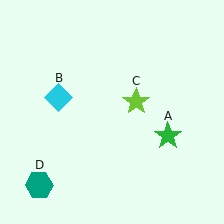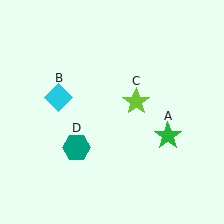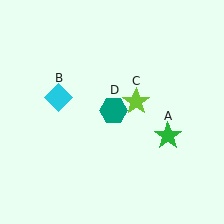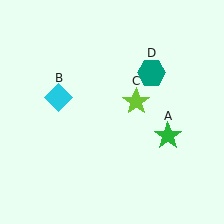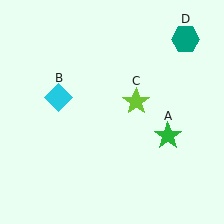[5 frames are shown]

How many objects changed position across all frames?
1 object changed position: teal hexagon (object D).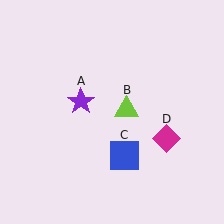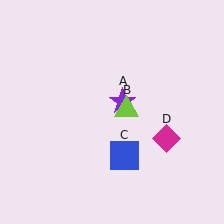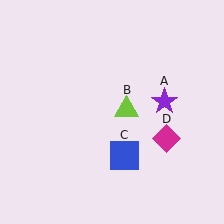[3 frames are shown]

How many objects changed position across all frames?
1 object changed position: purple star (object A).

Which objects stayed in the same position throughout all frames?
Lime triangle (object B) and blue square (object C) and magenta diamond (object D) remained stationary.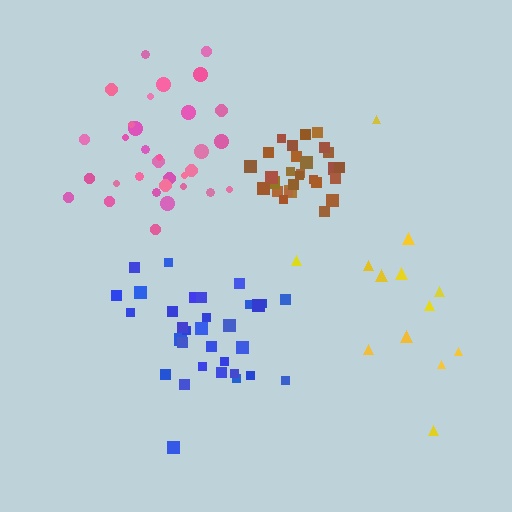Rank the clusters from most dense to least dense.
brown, pink, blue, yellow.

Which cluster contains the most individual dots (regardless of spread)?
Blue (33).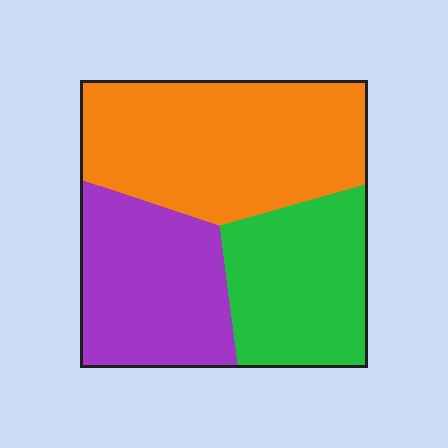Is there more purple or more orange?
Orange.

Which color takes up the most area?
Orange, at roughly 45%.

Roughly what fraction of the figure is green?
Green covers 28% of the figure.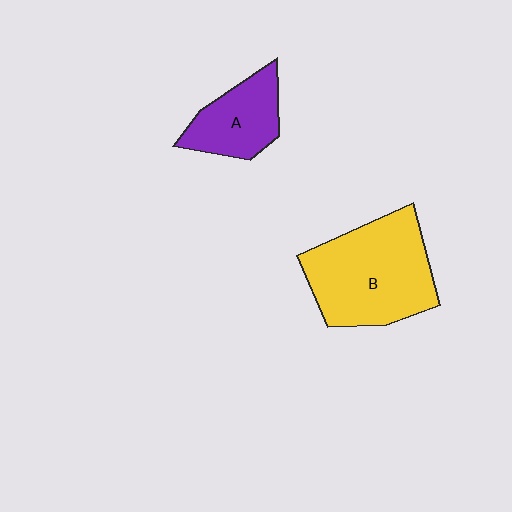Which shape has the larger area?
Shape B (yellow).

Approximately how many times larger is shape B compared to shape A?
Approximately 1.9 times.